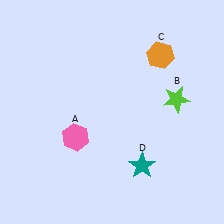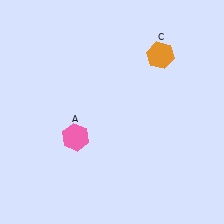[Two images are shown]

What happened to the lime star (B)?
The lime star (B) was removed in Image 2. It was in the top-right area of Image 1.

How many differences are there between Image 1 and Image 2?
There are 2 differences between the two images.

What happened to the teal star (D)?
The teal star (D) was removed in Image 2. It was in the bottom-right area of Image 1.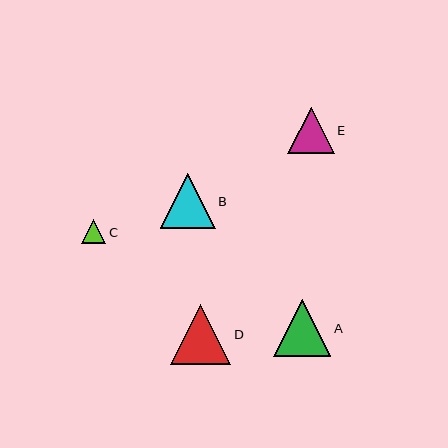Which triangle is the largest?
Triangle D is the largest with a size of approximately 61 pixels.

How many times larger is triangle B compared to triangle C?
Triangle B is approximately 2.3 times the size of triangle C.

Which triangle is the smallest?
Triangle C is the smallest with a size of approximately 24 pixels.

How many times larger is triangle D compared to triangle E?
Triangle D is approximately 1.3 times the size of triangle E.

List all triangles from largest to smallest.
From largest to smallest: D, A, B, E, C.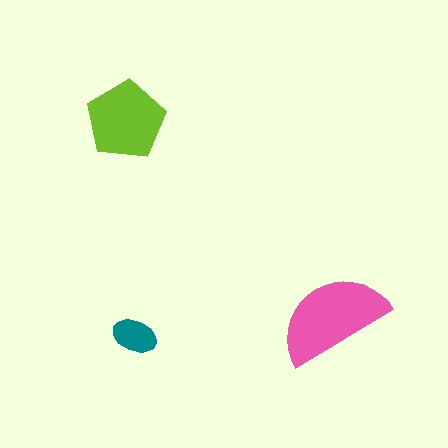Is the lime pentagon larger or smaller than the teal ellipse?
Larger.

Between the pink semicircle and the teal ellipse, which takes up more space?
The pink semicircle.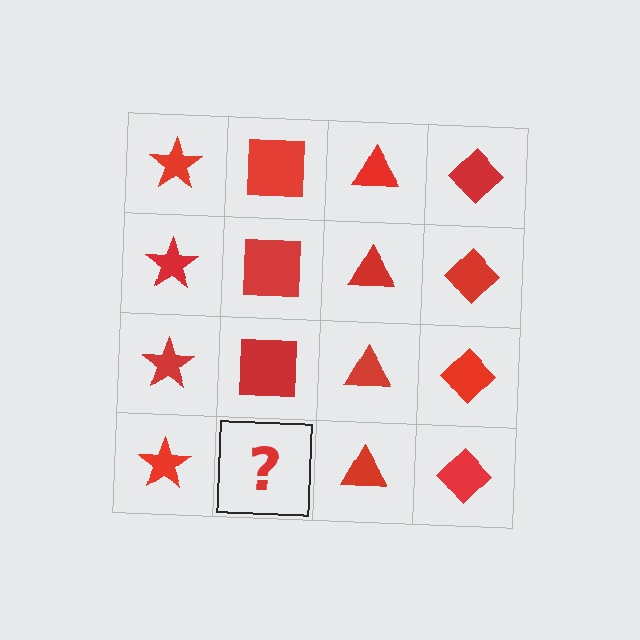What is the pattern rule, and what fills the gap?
The rule is that each column has a consistent shape. The gap should be filled with a red square.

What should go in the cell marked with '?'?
The missing cell should contain a red square.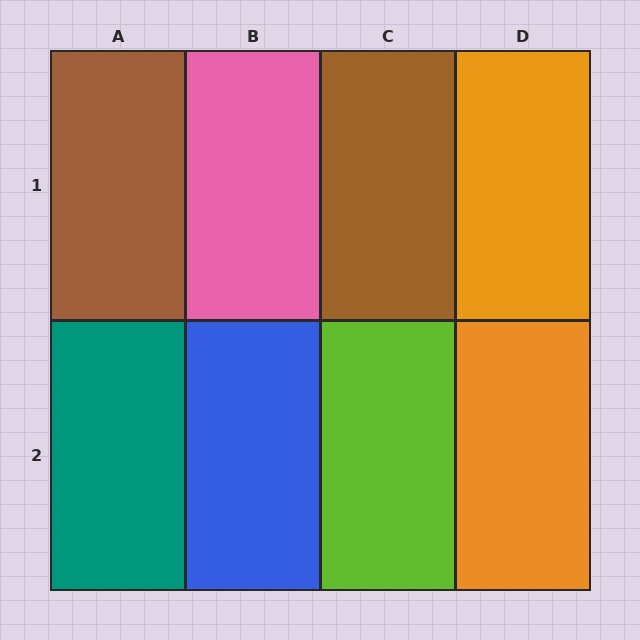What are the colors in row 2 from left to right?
Teal, blue, lime, orange.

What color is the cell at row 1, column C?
Brown.